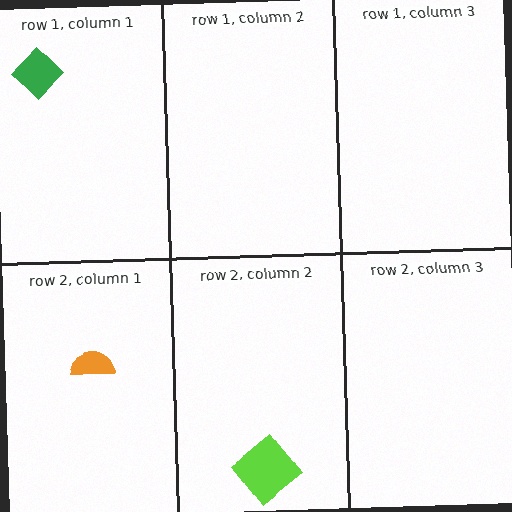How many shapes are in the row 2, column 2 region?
1.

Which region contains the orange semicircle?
The row 2, column 1 region.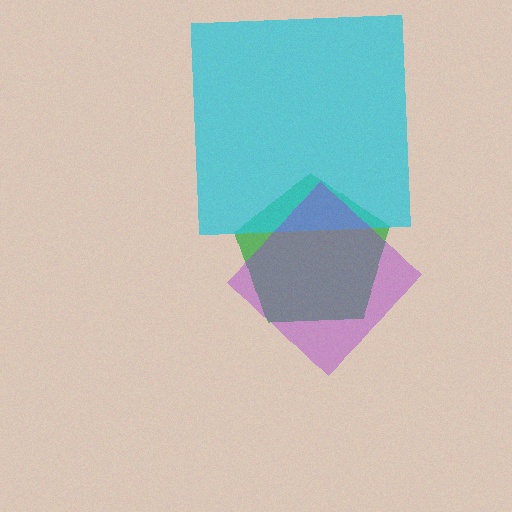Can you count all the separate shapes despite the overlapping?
Yes, there are 3 separate shapes.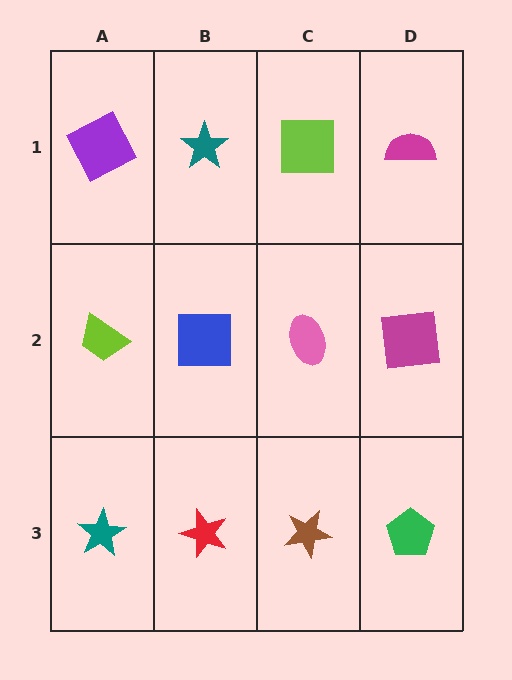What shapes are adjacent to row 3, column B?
A blue square (row 2, column B), a teal star (row 3, column A), a brown star (row 3, column C).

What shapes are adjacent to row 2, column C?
A lime square (row 1, column C), a brown star (row 3, column C), a blue square (row 2, column B), a magenta square (row 2, column D).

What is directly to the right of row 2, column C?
A magenta square.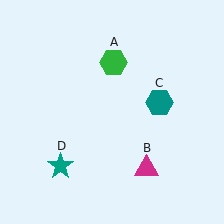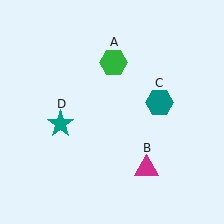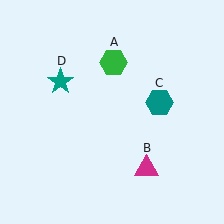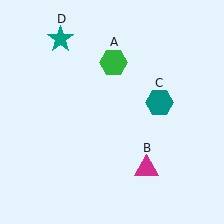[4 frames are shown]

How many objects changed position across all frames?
1 object changed position: teal star (object D).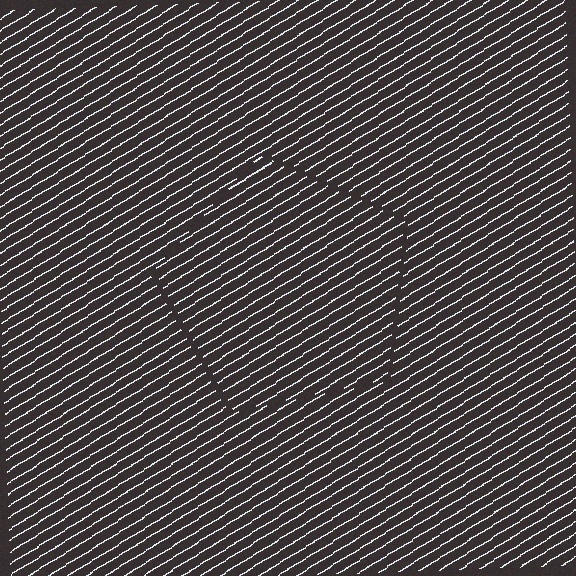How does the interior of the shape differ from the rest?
The interior of the shape contains the same grating, shifted by half a period — the contour is defined by the phase discontinuity where line-ends from the inner and outer gratings abut.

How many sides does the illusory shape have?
5 sides — the line-ends trace a pentagon.